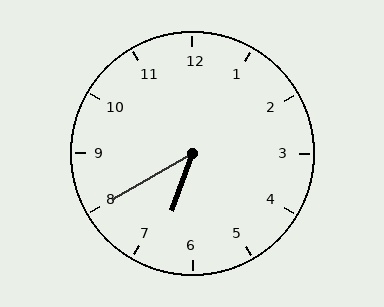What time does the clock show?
6:40.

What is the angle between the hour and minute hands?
Approximately 40 degrees.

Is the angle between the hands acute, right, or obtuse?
It is acute.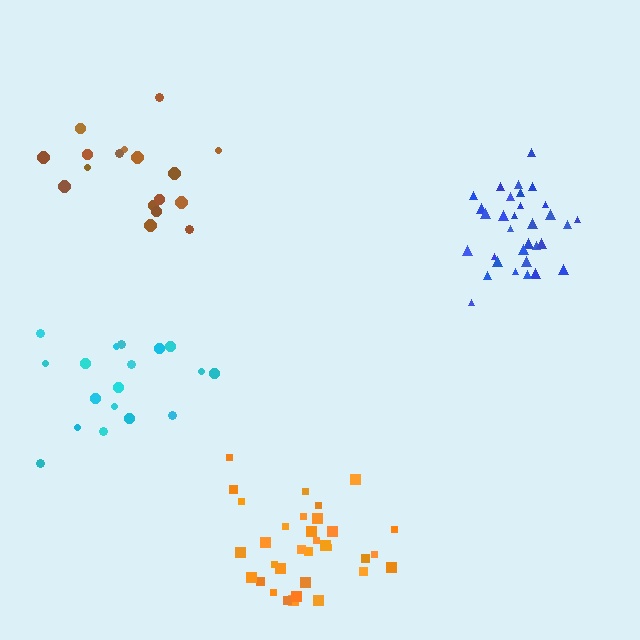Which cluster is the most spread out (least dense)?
Cyan.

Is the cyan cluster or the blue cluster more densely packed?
Blue.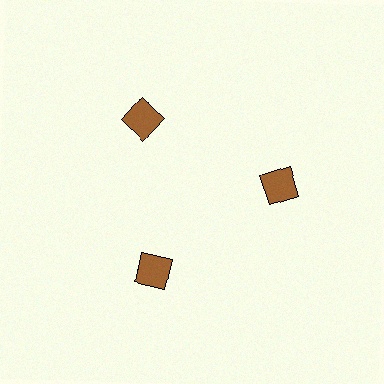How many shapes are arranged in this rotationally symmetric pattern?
There are 3 shapes, arranged in 3 groups of 1.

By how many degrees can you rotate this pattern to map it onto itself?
The pattern maps onto itself every 120 degrees of rotation.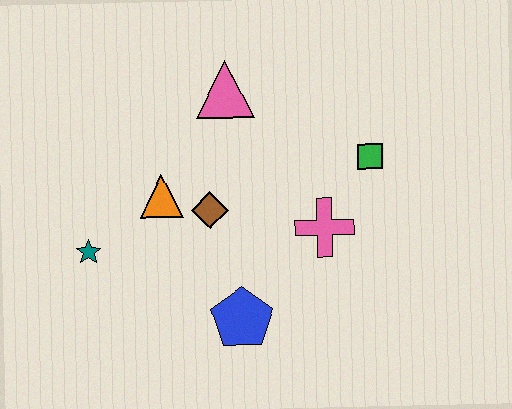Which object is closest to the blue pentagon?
The brown diamond is closest to the blue pentagon.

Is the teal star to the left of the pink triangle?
Yes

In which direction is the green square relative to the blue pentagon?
The green square is above the blue pentagon.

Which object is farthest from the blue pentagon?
The pink triangle is farthest from the blue pentagon.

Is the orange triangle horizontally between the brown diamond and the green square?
No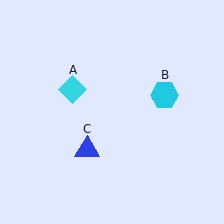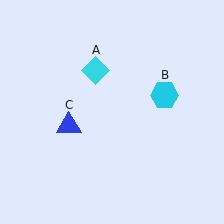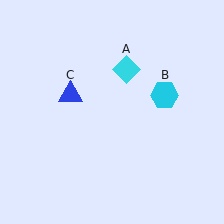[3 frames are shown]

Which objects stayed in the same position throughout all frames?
Cyan hexagon (object B) remained stationary.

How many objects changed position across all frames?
2 objects changed position: cyan diamond (object A), blue triangle (object C).